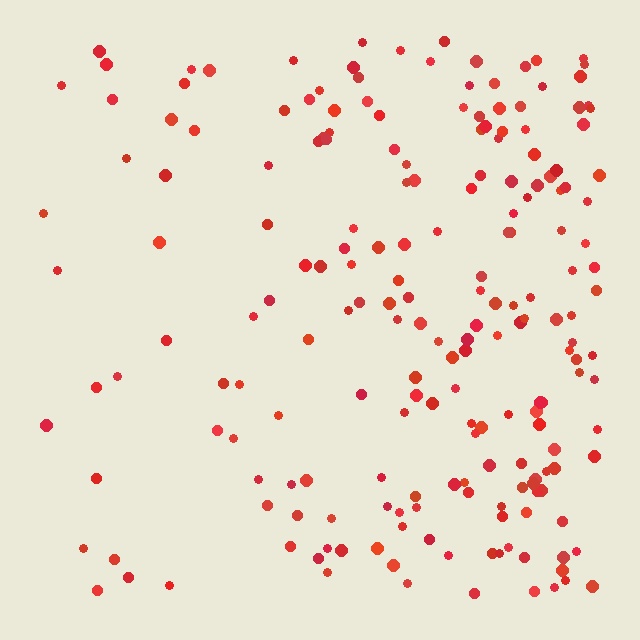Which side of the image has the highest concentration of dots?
The right.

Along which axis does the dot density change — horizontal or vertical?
Horizontal.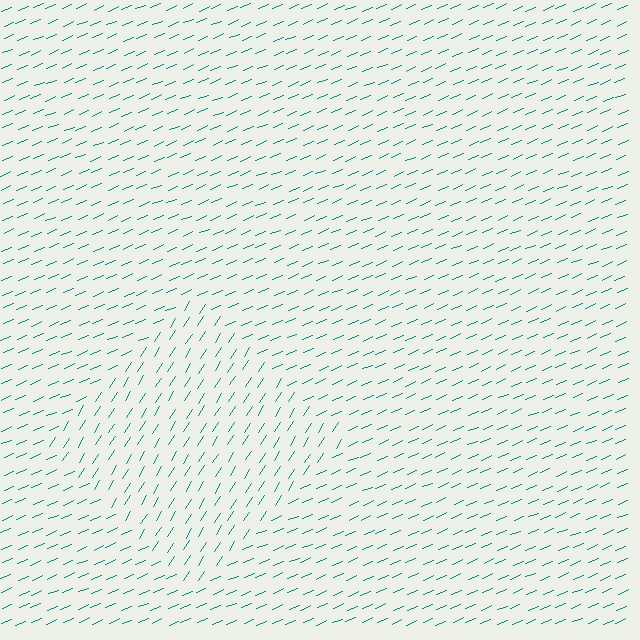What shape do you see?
I see a diamond.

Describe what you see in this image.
The image is filled with small teal line segments. A diamond region in the image has lines oriented differently from the surrounding lines, creating a visible texture boundary.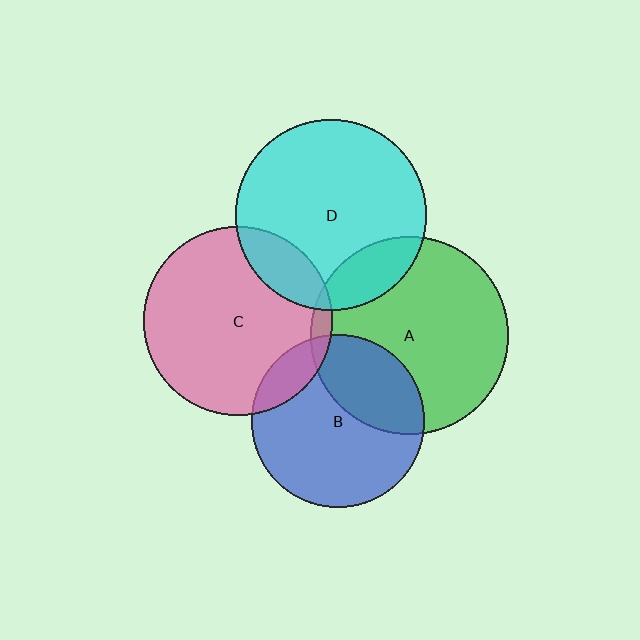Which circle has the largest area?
Circle A (green).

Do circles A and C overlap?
Yes.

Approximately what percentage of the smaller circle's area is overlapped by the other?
Approximately 5%.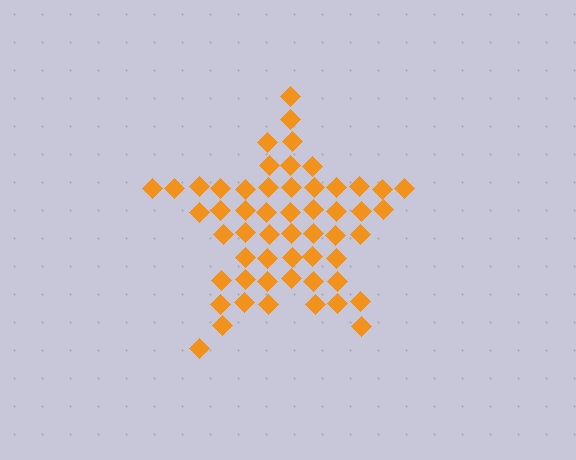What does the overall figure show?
The overall figure shows a star.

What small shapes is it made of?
It is made of small diamonds.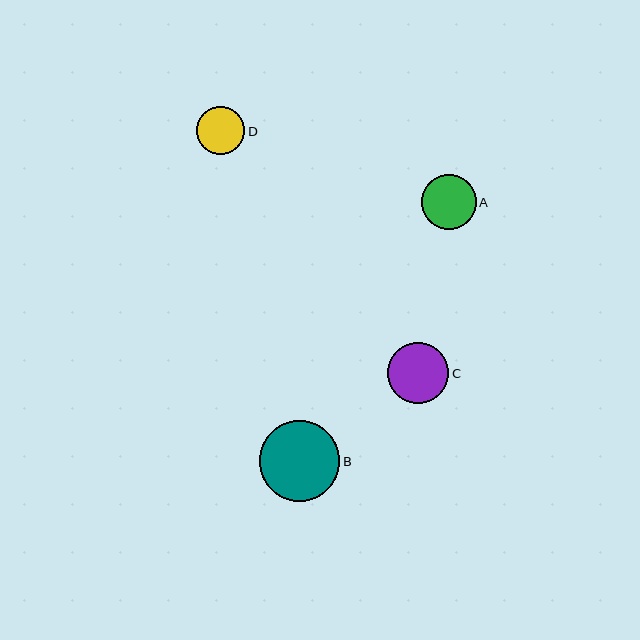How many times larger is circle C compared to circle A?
Circle C is approximately 1.1 times the size of circle A.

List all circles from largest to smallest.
From largest to smallest: B, C, A, D.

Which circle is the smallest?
Circle D is the smallest with a size of approximately 48 pixels.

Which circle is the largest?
Circle B is the largest with a size of approximately 81 pixels.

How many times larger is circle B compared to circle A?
Circle B is approximately 1.5 times the size of circle A.